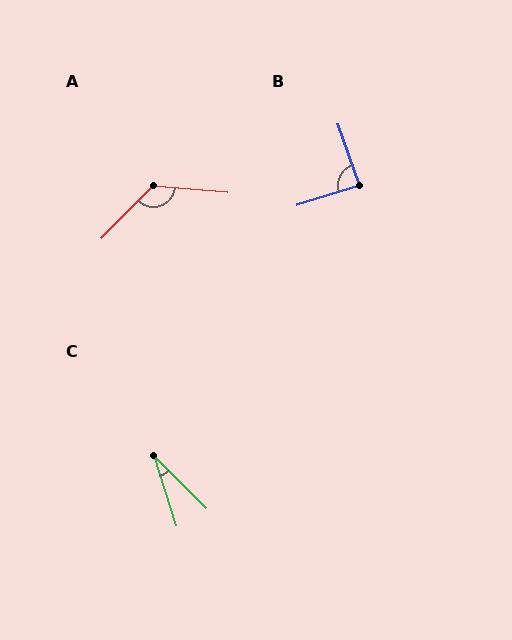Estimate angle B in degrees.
Approximately 88 degrees.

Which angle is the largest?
A, at approximately 129 degrees.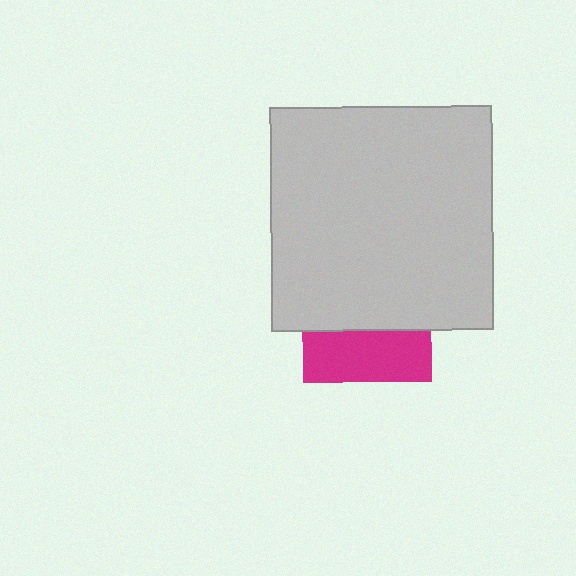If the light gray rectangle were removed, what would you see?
You would see the complete magenta square.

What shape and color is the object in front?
The object in front is a light gray rectangle.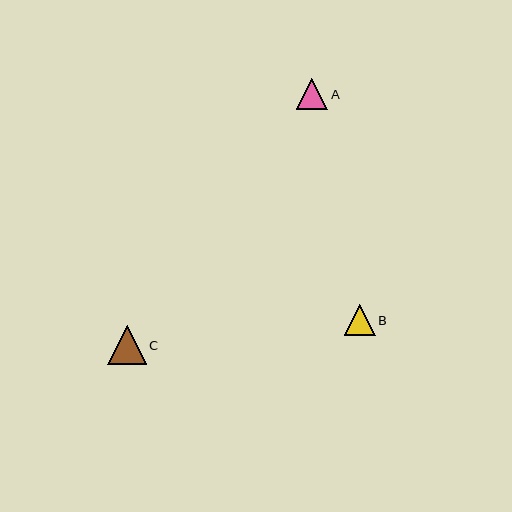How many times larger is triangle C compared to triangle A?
Triangle C is approximately 1.2 times the size of triangle A.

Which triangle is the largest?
Triangle C is the largest with a size of approximately 39 pixels.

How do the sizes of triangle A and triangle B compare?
Triangle A and triangle B are approximately the same size.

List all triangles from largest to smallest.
From largest to smallest: C, A, B.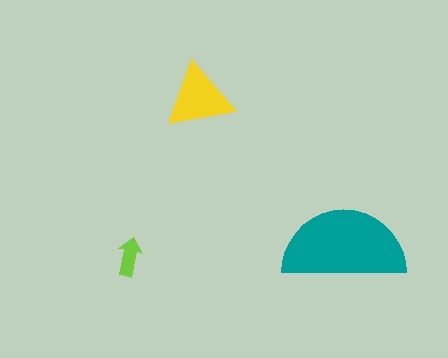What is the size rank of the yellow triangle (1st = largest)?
2nd.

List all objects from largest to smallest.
The teal semicircle, the yellow triangle, the lime arrow.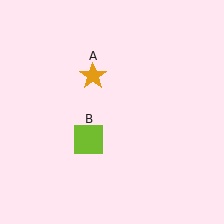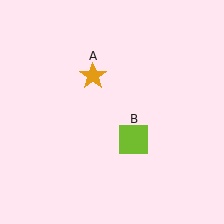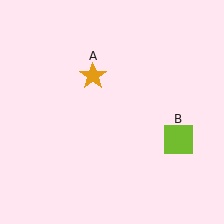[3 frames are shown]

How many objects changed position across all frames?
1 object changed position: lime square (object B).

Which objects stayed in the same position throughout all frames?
Orange star (object A) remained stationary.